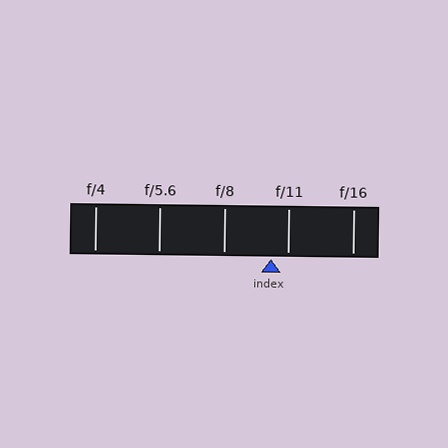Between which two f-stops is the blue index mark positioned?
The index mark is between f/8 and f/11.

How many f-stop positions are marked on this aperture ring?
There are 5 f-stop positions marked.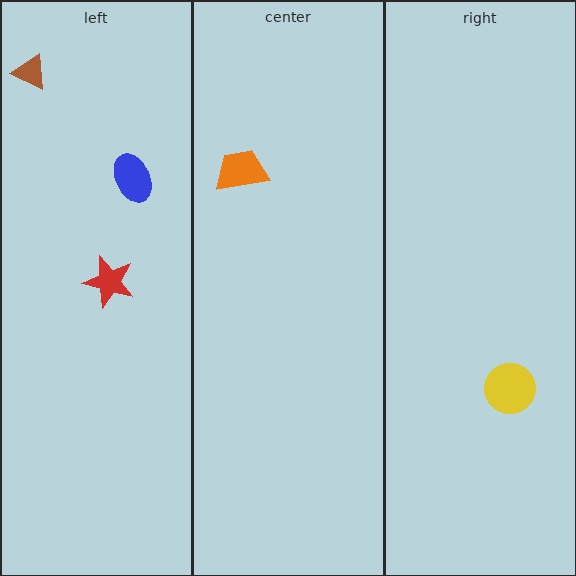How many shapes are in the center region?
1.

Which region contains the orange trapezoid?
The center region.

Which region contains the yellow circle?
The right region.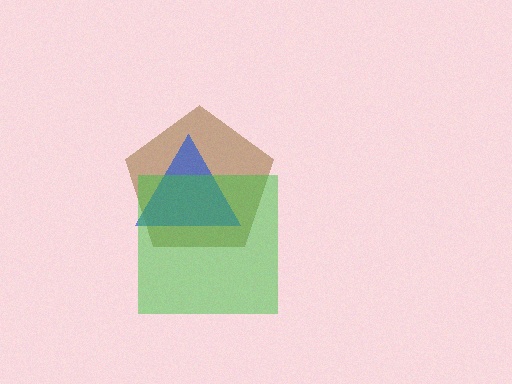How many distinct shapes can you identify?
There are 3 distinct shapes: a brown pentagon, a blue triangle, a green square.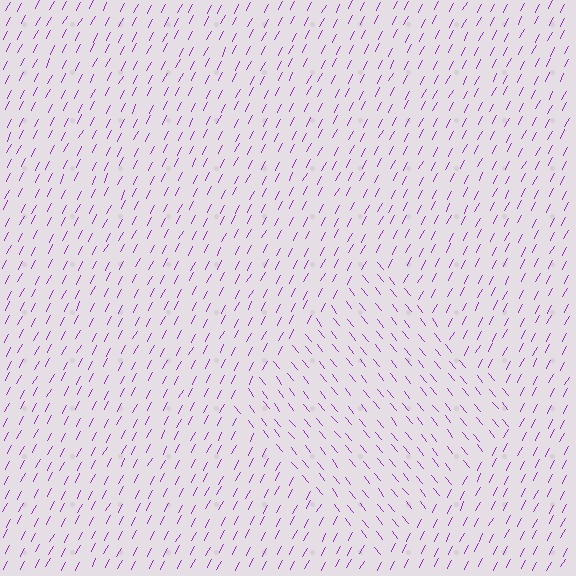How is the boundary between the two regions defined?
The boundary is defined purely by a change in line orientation (approximately 66 degrees difference). All lines are the same color and thickness.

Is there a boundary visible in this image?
Yes, there is a texture boundary formed by a change in line orientation.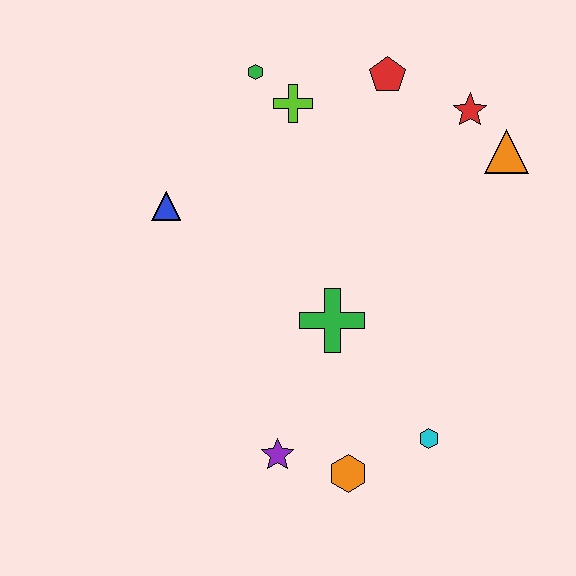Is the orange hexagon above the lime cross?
No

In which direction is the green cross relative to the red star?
The green cross is below the red star.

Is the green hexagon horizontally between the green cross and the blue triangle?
Yes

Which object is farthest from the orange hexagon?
The green hexagon is farthest from the orange hexagon.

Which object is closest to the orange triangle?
The red star is closest to the orange triangle.